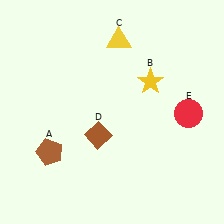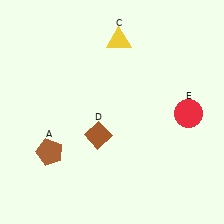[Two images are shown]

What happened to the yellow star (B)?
The yellow star (B) was removed in Image 2. It was in the top-right area of Image 1.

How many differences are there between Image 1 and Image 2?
There is 1 difference between the two images.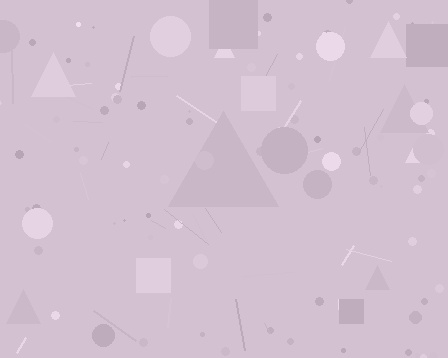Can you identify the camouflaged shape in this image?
The camouflaged shape is a triangle.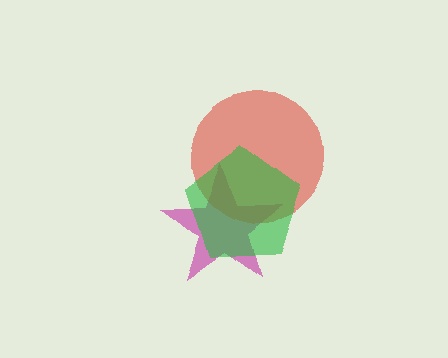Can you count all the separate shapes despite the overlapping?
Yes, there are 3 separate shapes.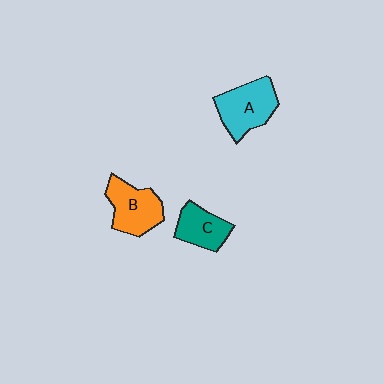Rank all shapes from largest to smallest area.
From largest to smallest: A (cyan), B (orange), C (teal).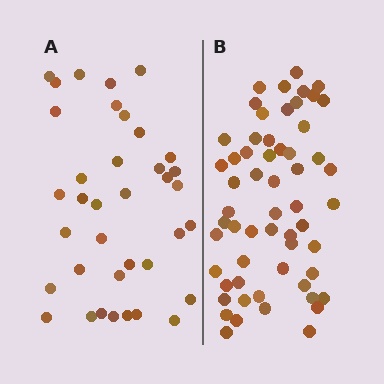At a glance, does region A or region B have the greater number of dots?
Region B (the right region) has more dots.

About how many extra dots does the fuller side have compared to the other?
Region B has approximately 20 more dots than region A.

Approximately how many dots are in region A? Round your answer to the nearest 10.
About 40 dots. (The exact count is 37, which rounds to 40.)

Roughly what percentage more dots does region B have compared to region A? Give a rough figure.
About 55% more.